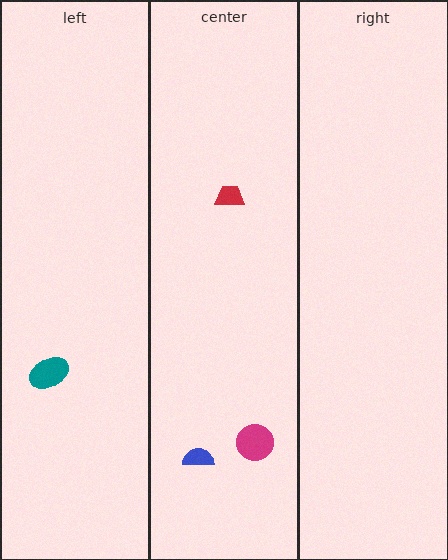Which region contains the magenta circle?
The center region.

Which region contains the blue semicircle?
The center region.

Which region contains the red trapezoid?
The center region.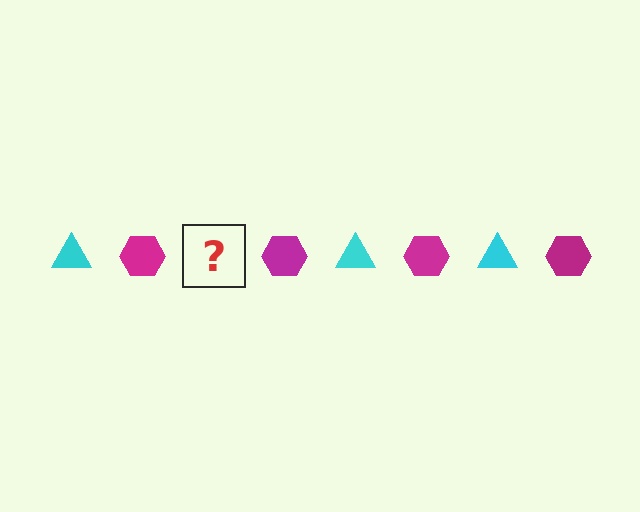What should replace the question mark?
The question mark should be replaced with a cyan triangle.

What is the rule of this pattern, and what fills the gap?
The rule is that the pattern alternates between cyan triangle and magenta hexagon. The gap should be filled with a cyan triangle.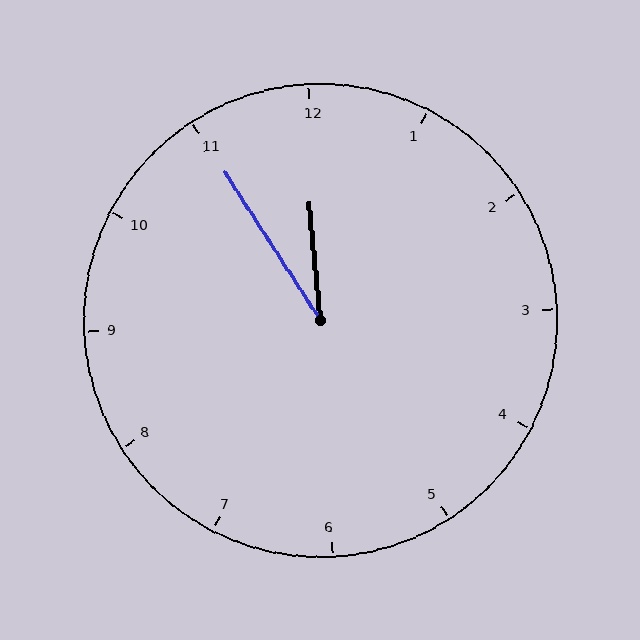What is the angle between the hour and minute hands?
Approximately 28 degrees.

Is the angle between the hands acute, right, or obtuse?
It is acute.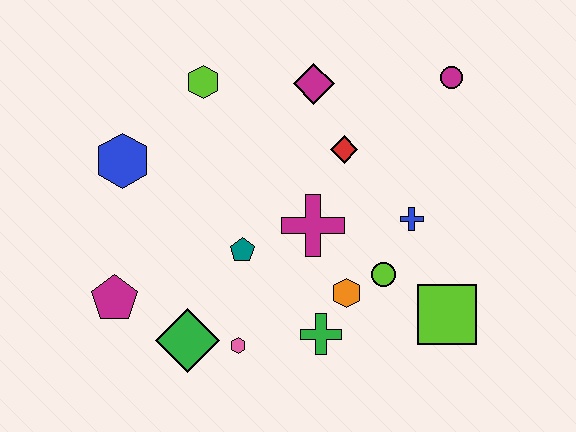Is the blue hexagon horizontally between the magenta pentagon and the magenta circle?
Yes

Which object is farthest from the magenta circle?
The magenta pentagon is farthest from the magenta circle.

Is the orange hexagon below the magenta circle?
Yes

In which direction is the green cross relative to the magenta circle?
The green cross is below the magenta circle.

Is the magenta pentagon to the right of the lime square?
No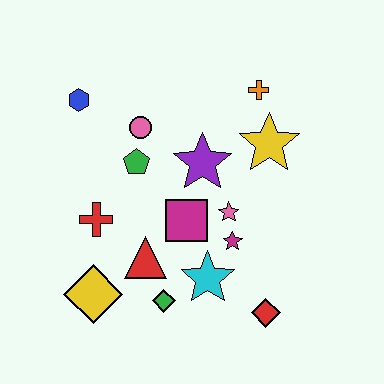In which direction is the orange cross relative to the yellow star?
The orange cross is above the yellow star.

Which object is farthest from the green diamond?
The orange cross is farthest from the green diamond.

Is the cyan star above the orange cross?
No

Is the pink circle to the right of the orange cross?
No